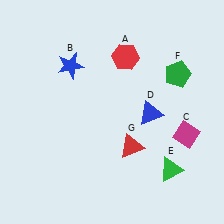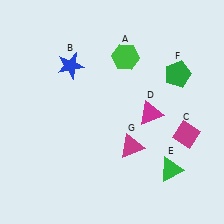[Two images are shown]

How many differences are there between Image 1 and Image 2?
There are 3 differences between the two images.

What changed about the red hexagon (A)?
In Image 1, A is red. In Image 2, it changed to green.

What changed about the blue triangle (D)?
In Image 1, D is blue. In Image 2, it changed to magenta.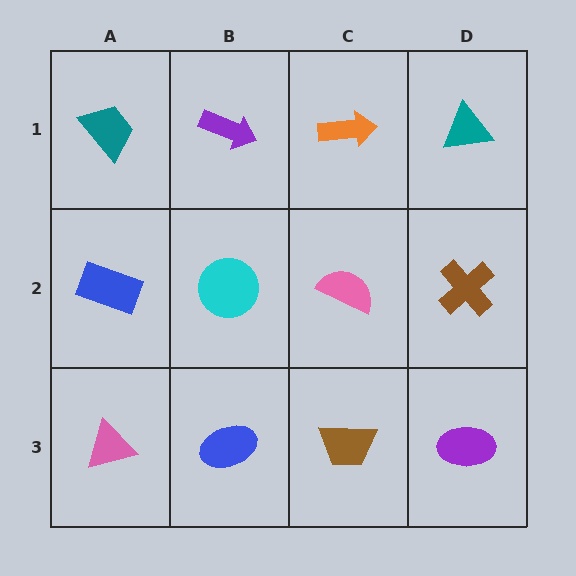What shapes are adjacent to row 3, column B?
A cyan circle (row 2, column B), a pink triangle (row 3, column A), a brown trapezoid (row 3, column C).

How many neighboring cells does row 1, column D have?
2.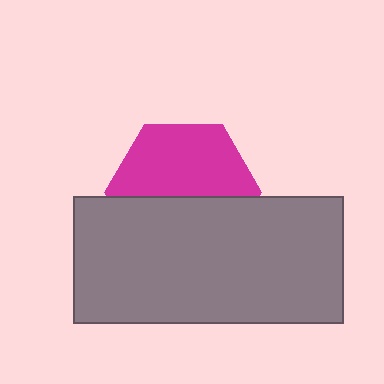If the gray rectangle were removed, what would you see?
You would see the complete magenta hexagon.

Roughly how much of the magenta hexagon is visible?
About half of it is visible (roughly 53%).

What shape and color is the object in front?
The object in front is a gray rectangle.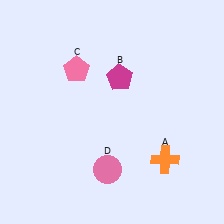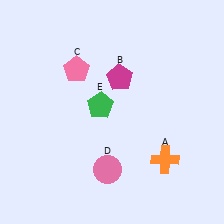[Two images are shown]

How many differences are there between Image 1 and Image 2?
There is 1 difference between the two images.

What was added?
A green pentagon (E) was added in Image 2.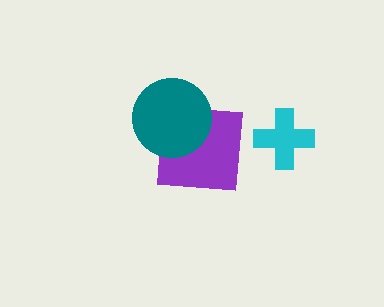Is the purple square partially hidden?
Yes, it is partially covered by another shape.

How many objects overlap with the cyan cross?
0 objects overlap with the cyan cross.